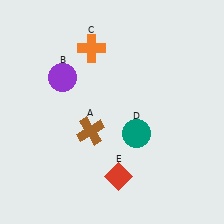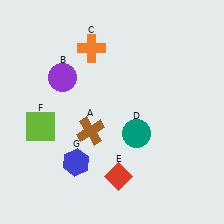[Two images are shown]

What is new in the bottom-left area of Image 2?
A lime square (F) was added in the bottom-left area of Image 2.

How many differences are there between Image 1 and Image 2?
There are 2 differences between the two images.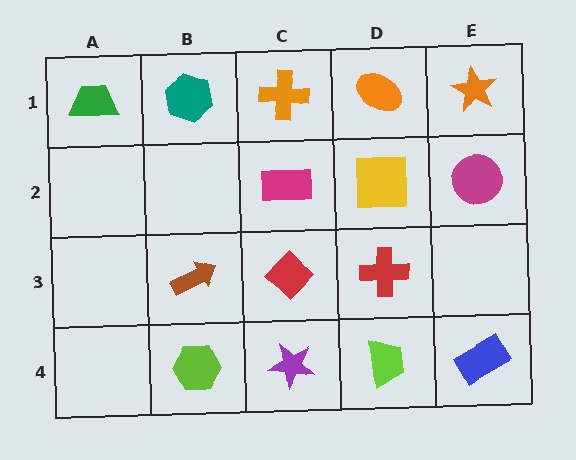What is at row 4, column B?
A lime hexagon.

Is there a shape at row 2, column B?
No, that cell is empty.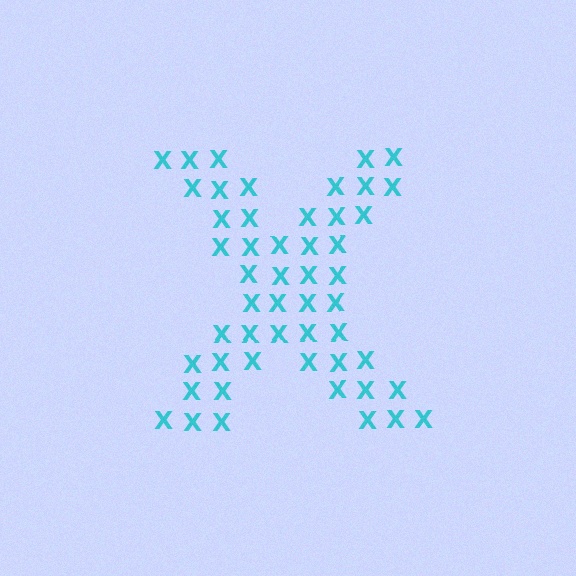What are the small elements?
The small elements are letter X's.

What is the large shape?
The large shape is the letter X.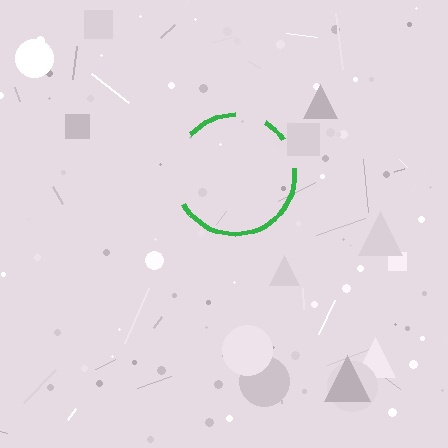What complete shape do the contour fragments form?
The contour fragments form a circle.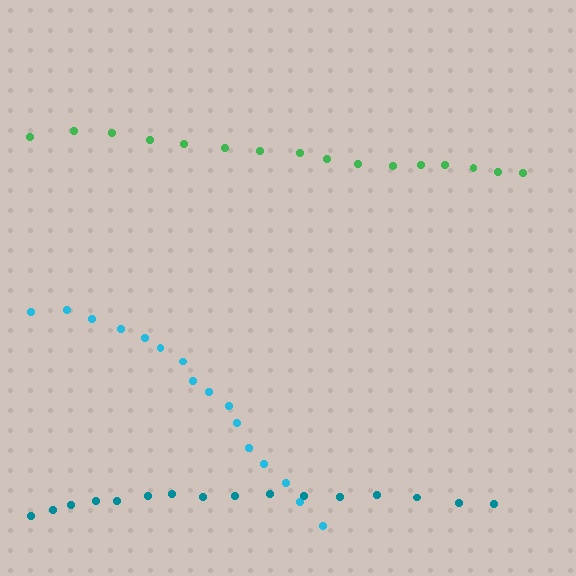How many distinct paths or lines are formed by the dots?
There are 3 distinct paths.